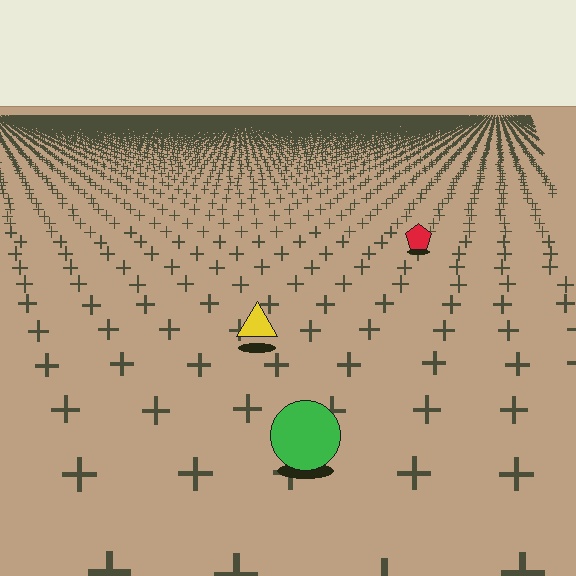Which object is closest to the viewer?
The green circle is closest. The texture marks near it are larger and more spread out.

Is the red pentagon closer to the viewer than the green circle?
No. The green circle is closer — you can tell from the texture gradient: the ground texture is coarser near it.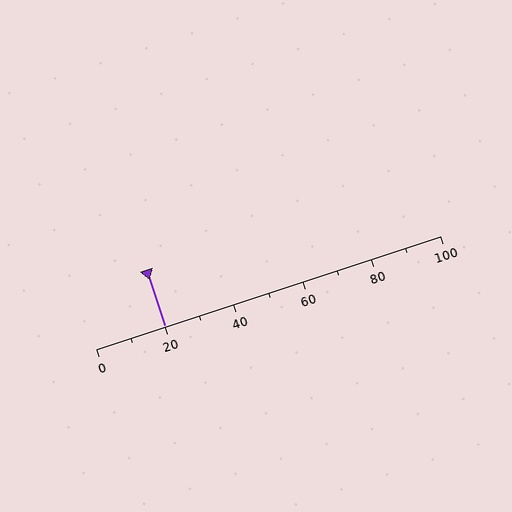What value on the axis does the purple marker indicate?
The marker indicates approximately 20.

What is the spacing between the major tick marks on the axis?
The major ticks are spaced 20 apart.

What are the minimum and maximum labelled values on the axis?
The axis runs from 0 to 100.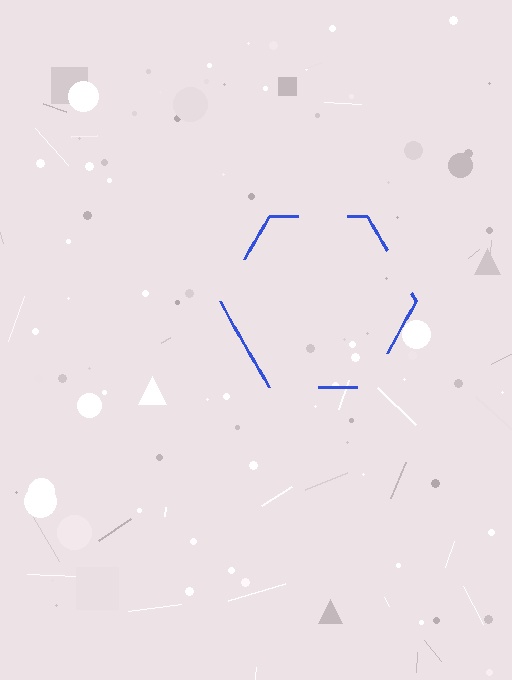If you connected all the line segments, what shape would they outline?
They would outline a hexagon.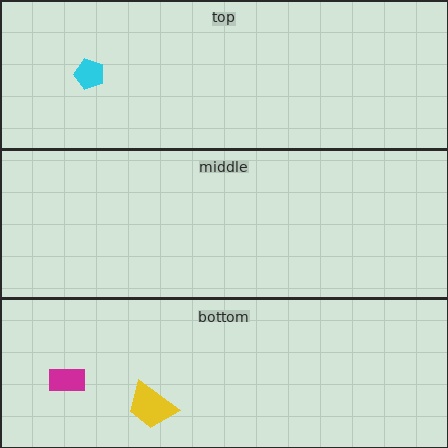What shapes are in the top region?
The cyan pentagon.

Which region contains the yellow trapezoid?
The bottom region.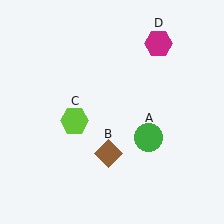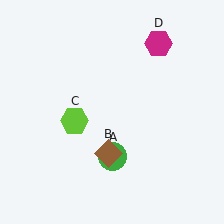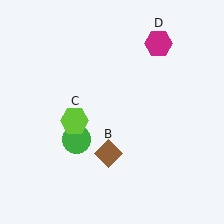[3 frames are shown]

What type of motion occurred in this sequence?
The green circle (object A) rotated clockwise around the center of the scene.